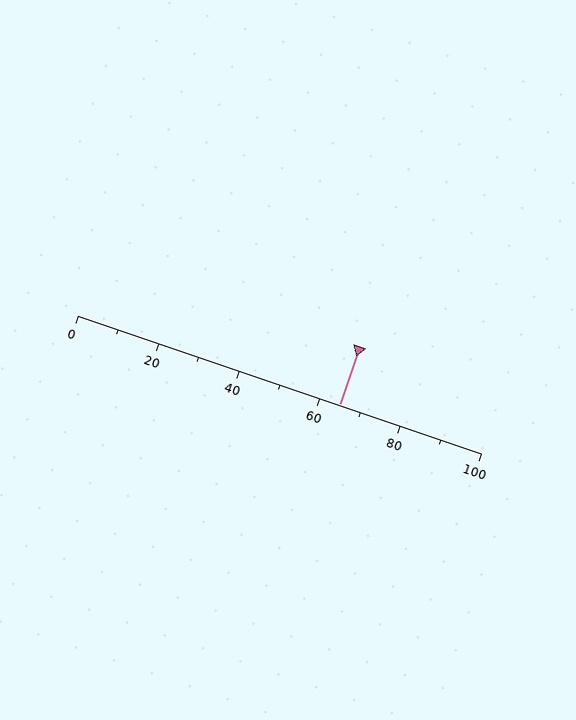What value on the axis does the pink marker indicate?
The marker indicates approximately 65.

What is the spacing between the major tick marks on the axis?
The major ticks are spaced 20 apart.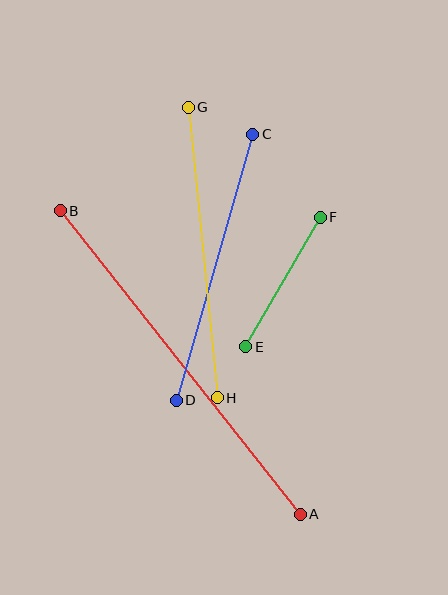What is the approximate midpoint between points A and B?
The midpoint is at approximately (180, 362) pixels.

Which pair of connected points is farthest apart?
Points A and B are farthest apart.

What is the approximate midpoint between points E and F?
The midpoint is at approximately (283, 282) pixels.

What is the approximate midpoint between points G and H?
The midpoint is at approximately (203, 253) pixels.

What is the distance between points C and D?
The distance is approximately 277 pixels.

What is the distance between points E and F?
The distance is approximately 149 pixels.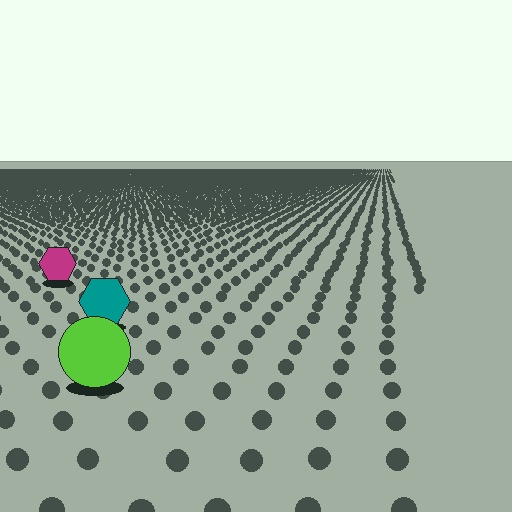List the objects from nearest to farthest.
From nearest to farthest: the lime circle, the teal hexagon, the magenta hexagon.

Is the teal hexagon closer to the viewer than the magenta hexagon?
Yes. The teal hexagon is closer — you can tell from the texture gradient: the ground texture is coarser near it.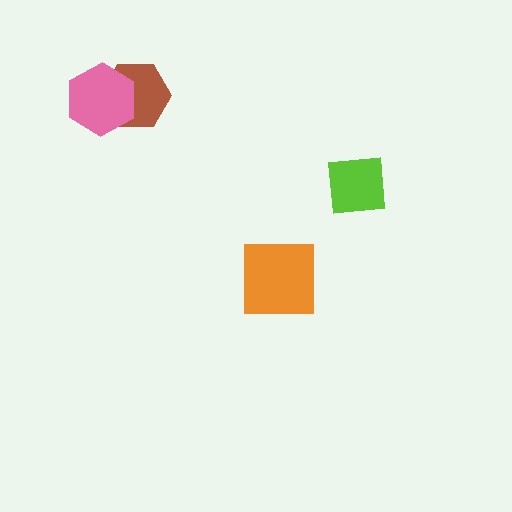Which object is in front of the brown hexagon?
The pink hexagon is in front of the brown hexagon.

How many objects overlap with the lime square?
0 objects overlap with the lime square.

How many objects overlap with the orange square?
0 objects overlap with the orange square.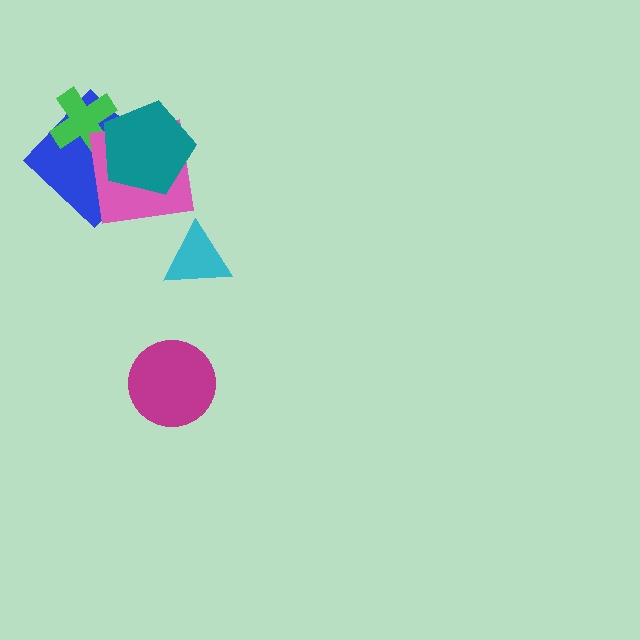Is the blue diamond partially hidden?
Yes, it is partially covered by another shape.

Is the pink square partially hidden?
Yes, it is partially covered by another shape.